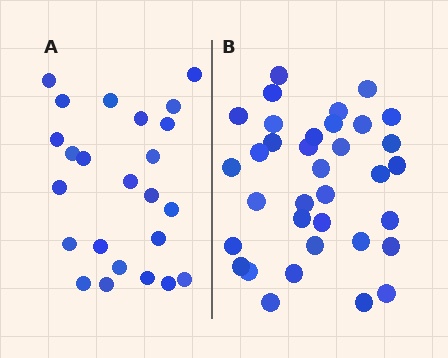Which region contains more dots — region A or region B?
Region B (the right region) has more dots.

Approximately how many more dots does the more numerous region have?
Region B has roughly 12 or so more dots than region A.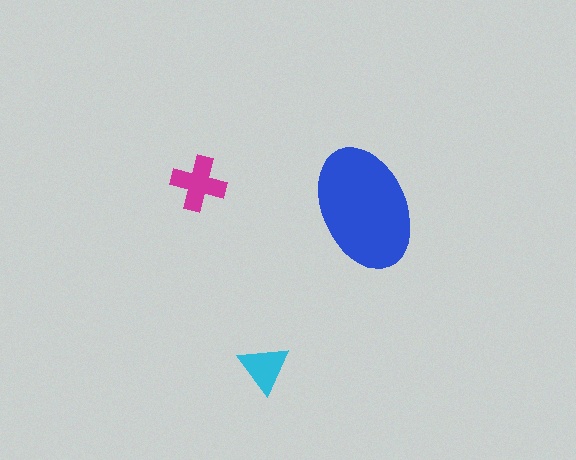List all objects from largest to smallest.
The blue ellipse, the magenta cross, the cyan triangle.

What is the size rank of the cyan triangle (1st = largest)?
3rd.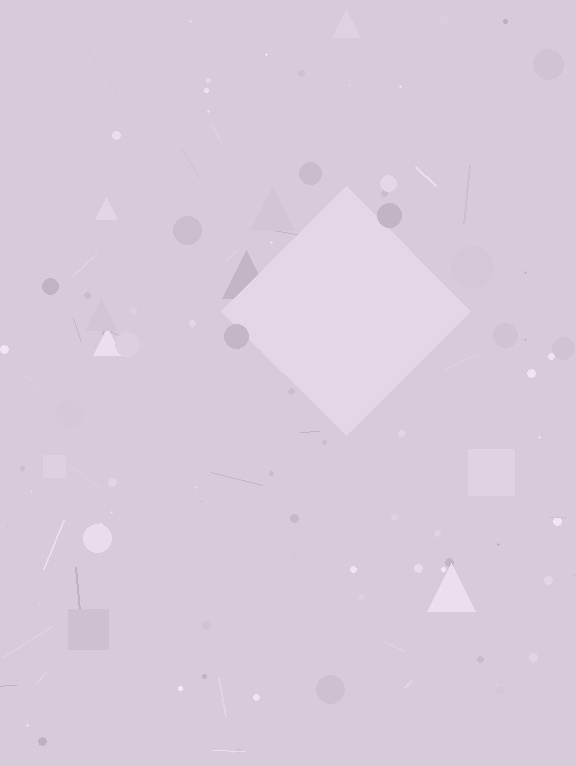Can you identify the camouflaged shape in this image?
The camouflaged shape is a diamond.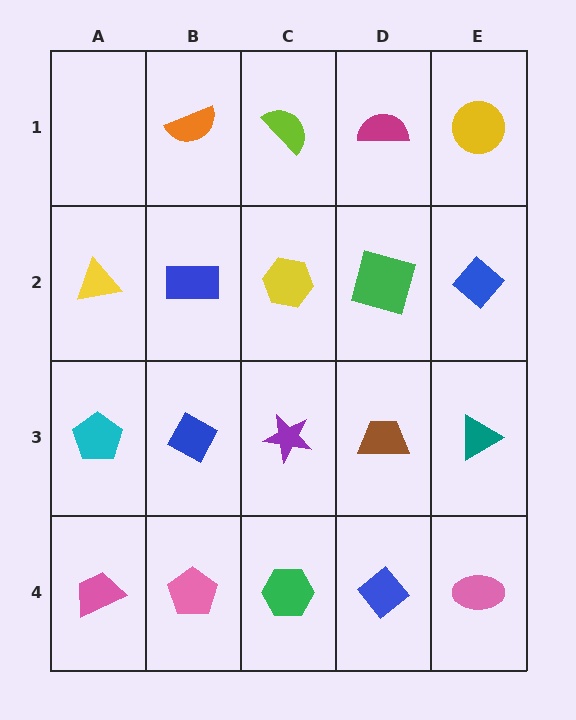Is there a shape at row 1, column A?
No, that cell is empty.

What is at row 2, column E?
A blue diamond.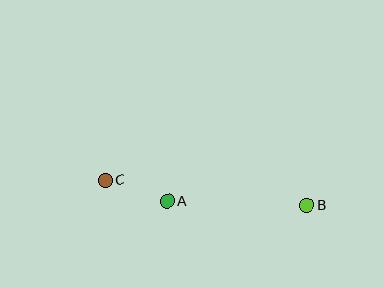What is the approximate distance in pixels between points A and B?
The distance between A and B is approximately 139 pixels.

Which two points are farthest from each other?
Points B and C are farthest from each other.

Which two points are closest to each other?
Points A and C are closest to each other.